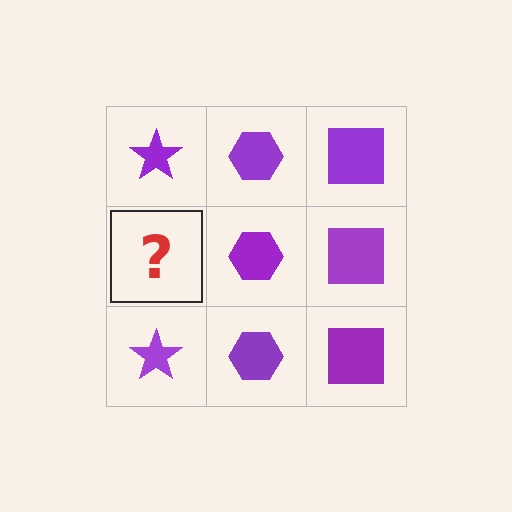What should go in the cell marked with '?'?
The missing cell should contain a purple star.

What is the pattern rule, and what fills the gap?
The rule is that each column has a consistent shape. The gap should be filled with a purple star.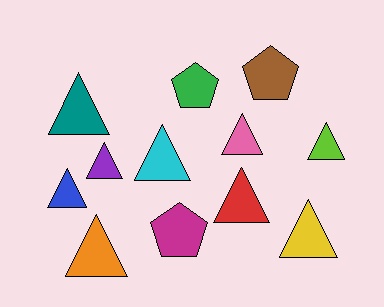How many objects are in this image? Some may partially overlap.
There are 12 objects.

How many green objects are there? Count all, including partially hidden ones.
There is 1 green object.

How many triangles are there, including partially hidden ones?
There are 9 triangles.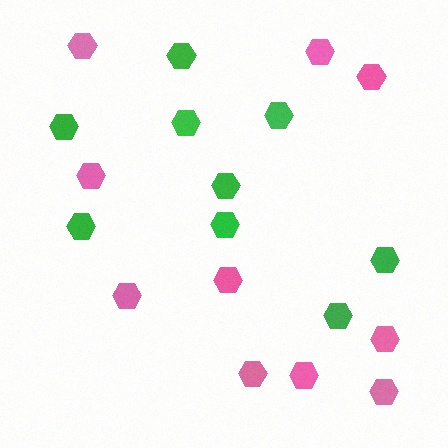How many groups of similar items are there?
There are 2 groups: one group of pink hexagons (10) and one group of green hexagons (9).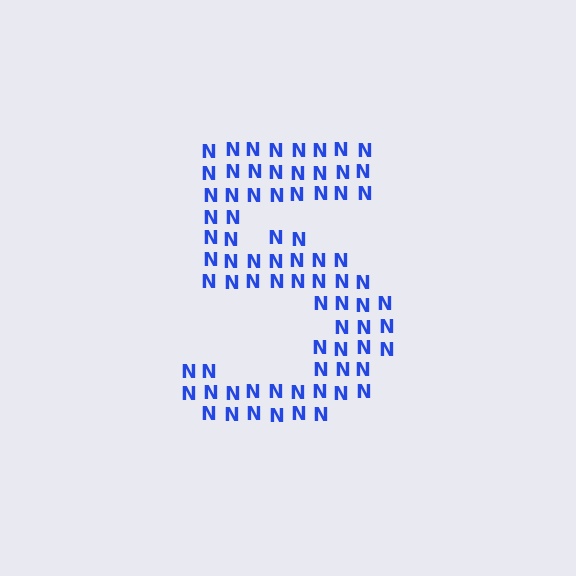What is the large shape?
The large shape is the digit 5.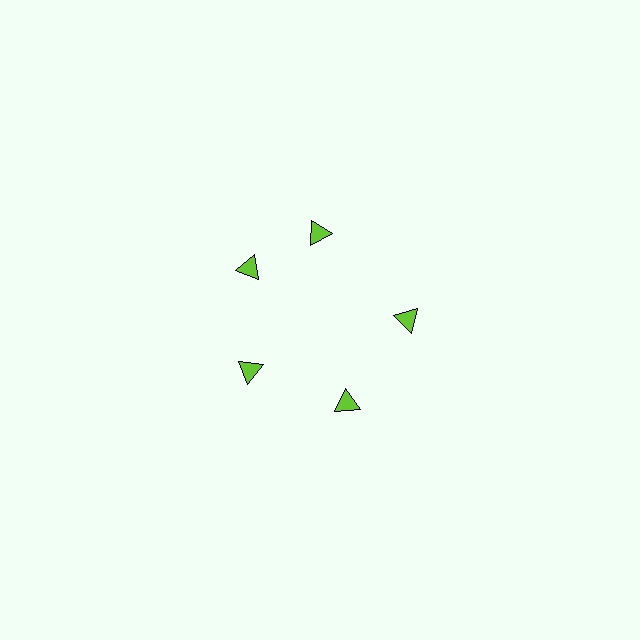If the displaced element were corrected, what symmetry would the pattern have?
It would have 5-fold rotational symmetry — the pattern would map onto itself every 72 degrees.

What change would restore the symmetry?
The symmetry would be restored by rotating it back into even spacing with its neighbors so that all 5 triangles sit at equal angles and equal distance from the center.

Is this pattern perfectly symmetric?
No. The 5 lime triangles are arranged in a ring, but one element near the 1 o'clock position is rotated out of alignment along the ring, breaking the 5-fold rotational symmetry.